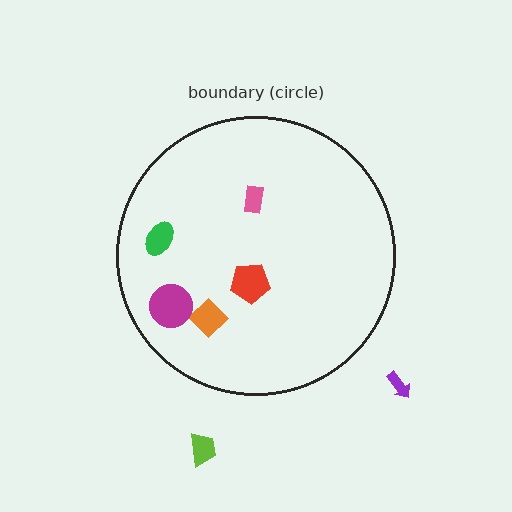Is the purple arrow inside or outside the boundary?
Outside.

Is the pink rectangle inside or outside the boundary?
Inside.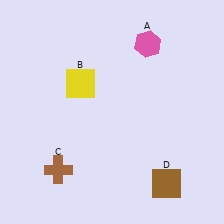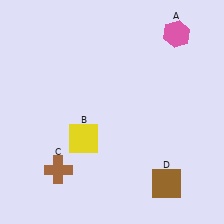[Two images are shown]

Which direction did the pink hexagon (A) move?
The pink hexagon (A) moved right.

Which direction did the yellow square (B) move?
The yellow square (B) moved down.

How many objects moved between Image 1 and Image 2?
2 objects moved between the two images.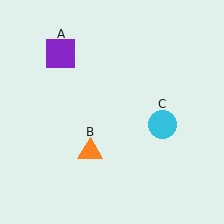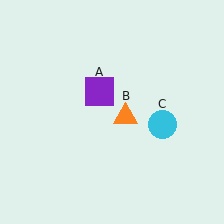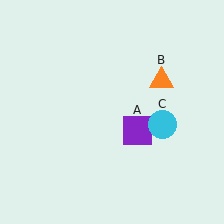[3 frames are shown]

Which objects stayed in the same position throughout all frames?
Cyan circle (object C) remained stationary.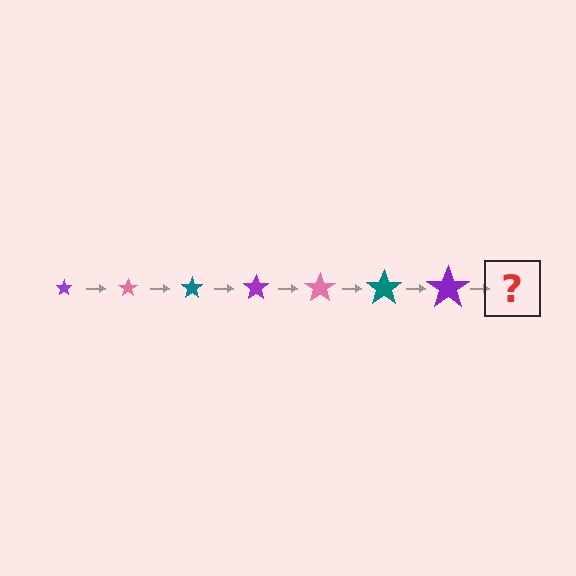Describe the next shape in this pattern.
It should be a pink star, larger than the previous one.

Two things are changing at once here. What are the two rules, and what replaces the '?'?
The two rules are that the star grows larger each step and the color cycles through purple, pink, and teal. The '?' should be a pink star, larger than the previous one.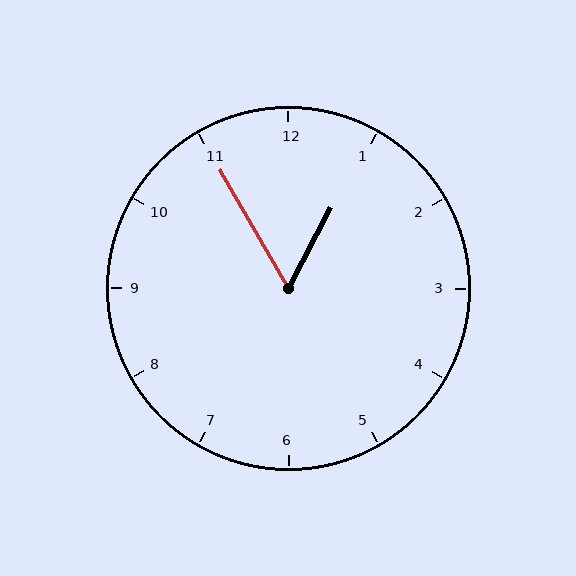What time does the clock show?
12:55.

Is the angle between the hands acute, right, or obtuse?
It is acute.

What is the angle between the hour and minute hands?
Approximately 58 degrees.